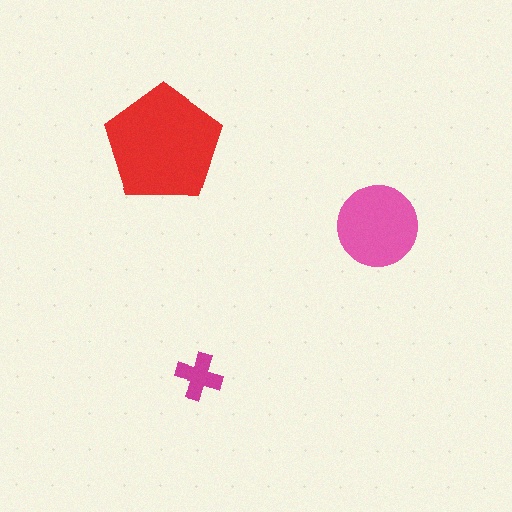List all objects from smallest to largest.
The magenta cross, the pink circle, the red pentagon.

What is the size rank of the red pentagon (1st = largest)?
1st.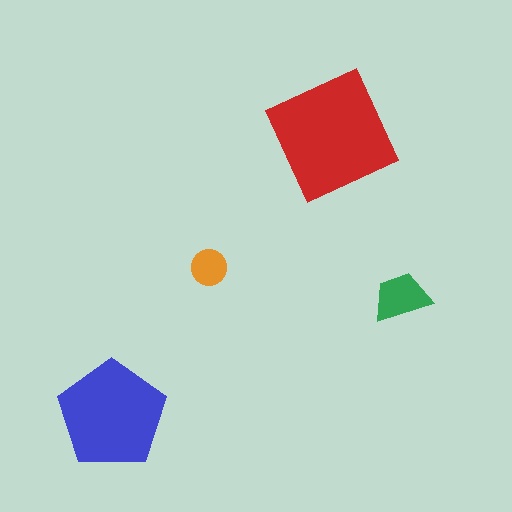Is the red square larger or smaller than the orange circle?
Larger.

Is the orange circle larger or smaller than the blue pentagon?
Smaller.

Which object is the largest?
The red square.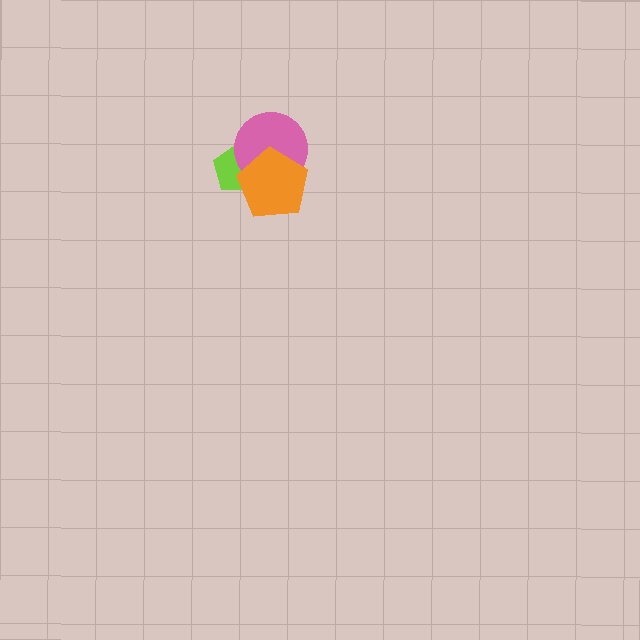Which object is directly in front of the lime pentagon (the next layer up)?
The pink circle is directly in front of the lime pentagon.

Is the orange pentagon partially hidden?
No, no other shape covers it.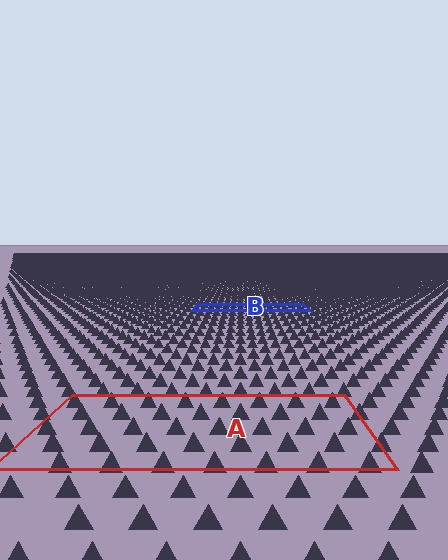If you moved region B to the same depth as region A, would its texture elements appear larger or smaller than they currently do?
They would appear larger. At a closer depth, the same texture elements are projected at a bigger on-screen size.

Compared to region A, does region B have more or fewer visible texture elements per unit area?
Region B has more texture elements per unit area — they are packed more densely because it is farther away.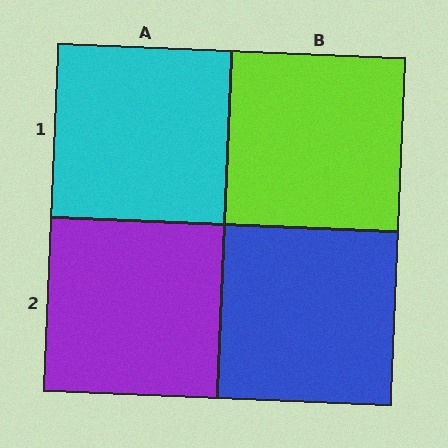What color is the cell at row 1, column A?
Cyan.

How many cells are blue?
1 cell is blue.